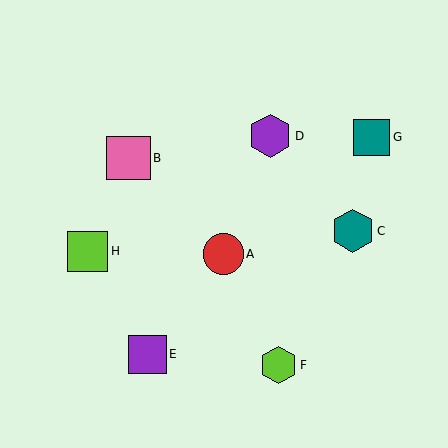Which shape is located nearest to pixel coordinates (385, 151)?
The teal square (labeled G) at (372, 137) is nearest to that location.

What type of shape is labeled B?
Shape B is a pink square.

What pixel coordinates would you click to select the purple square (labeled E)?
Click at (147, 354) to select the purple square E.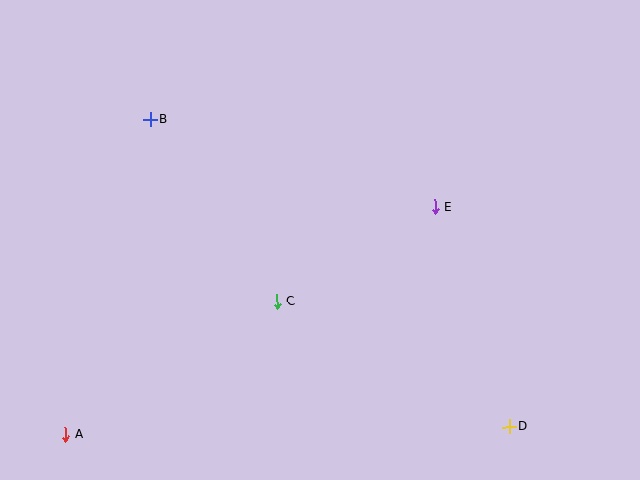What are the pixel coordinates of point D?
Point D is at (509, 427).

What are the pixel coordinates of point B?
Point B is at (150, 120).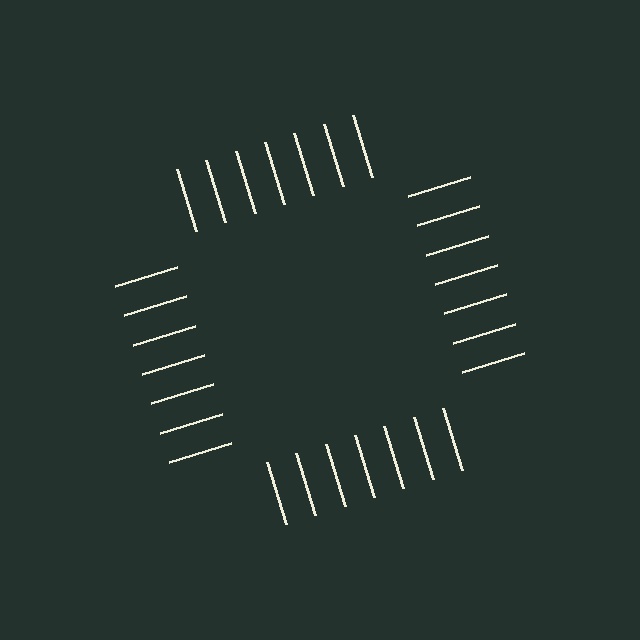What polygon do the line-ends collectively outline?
An illusory square — the line segments terminate on its edges but no continuous stroke is drawn.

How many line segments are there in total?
28 — 7 along each of the 4 edges.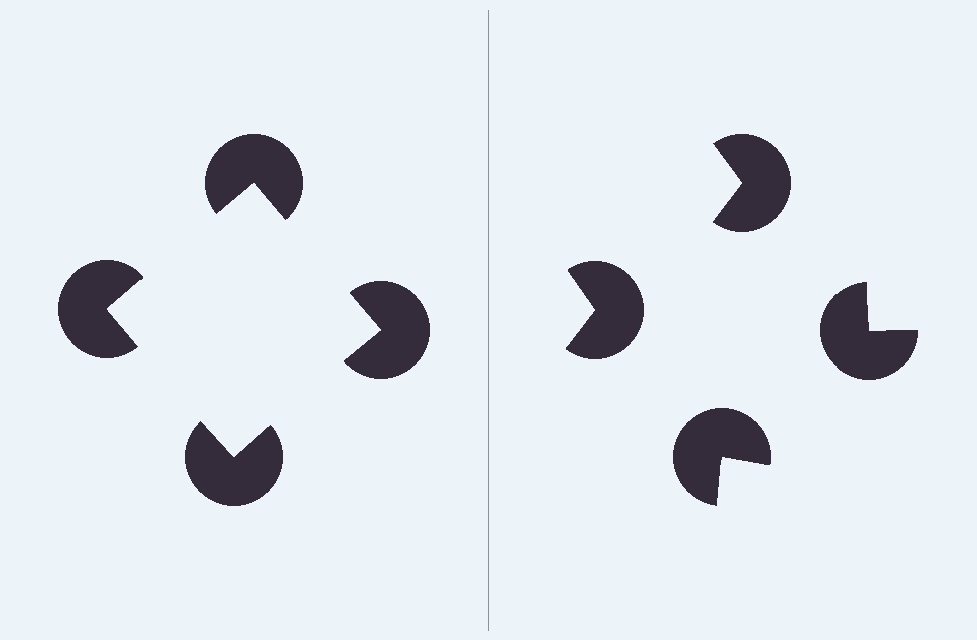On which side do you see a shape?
An illusory square appears on the left side. On the right side the wedge cuts are rotated, so no coherent shape forms.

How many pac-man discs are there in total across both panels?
8 — 4 on each side.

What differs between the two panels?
The pac-man discs are positioned identically on both sides; only the wedge orientations differ. On the left they align to a square; on the right they are misaligned.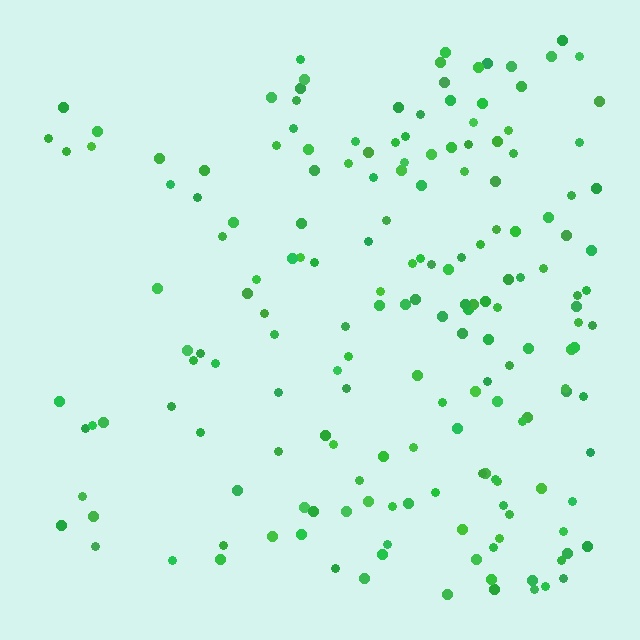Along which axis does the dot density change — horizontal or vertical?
Horizontal.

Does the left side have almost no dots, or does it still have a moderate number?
Still a moderate number, just noticeably fewer than the right.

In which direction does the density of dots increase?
From left to right, with the right side densest.